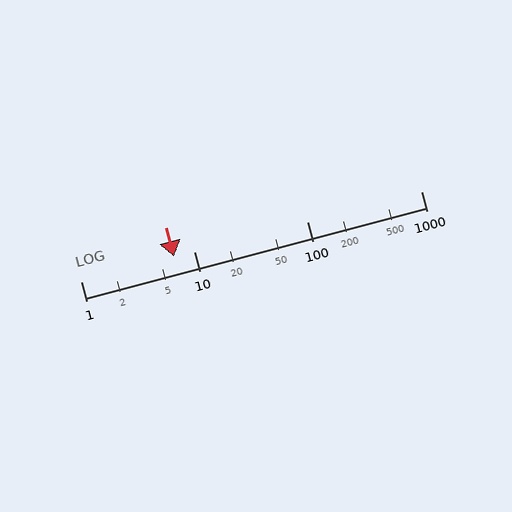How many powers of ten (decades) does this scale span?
The scale spans 3 decades, from 1 to 1000.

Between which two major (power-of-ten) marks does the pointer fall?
The pointer is between 1 and 10.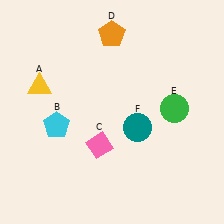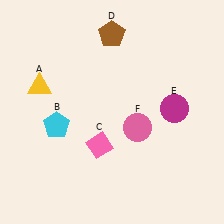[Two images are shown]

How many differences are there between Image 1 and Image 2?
There are 3 differences between the two images.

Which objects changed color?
D changed from orange to brown. E changed from green to magenta. F changed from teal to pink.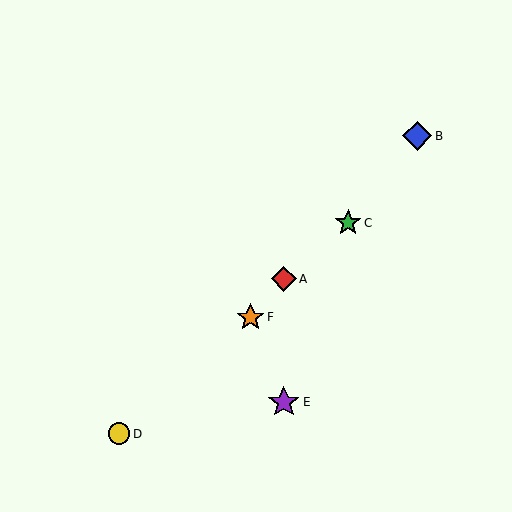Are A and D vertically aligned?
No, A is at x≈284 and D is at x≈119.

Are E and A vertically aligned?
Yes, both are at x≈284.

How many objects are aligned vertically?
2 objects (A, E) are aligned vertically.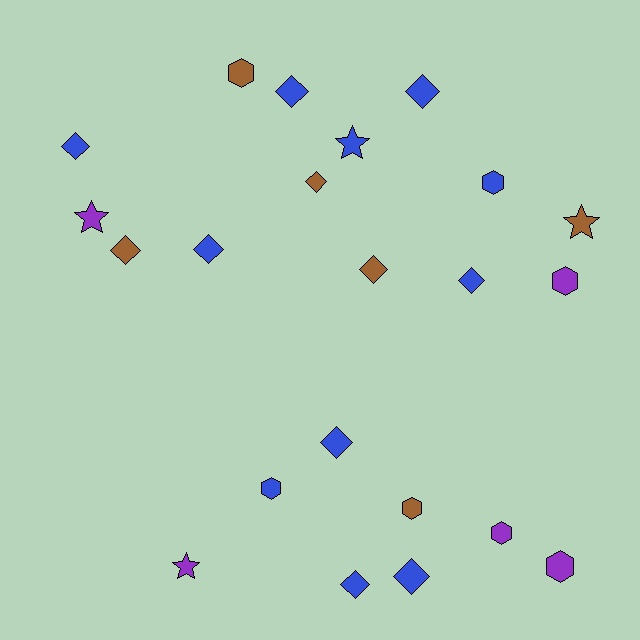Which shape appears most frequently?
Diamond, with 11 objects.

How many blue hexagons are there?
There are 2 blue hexagons.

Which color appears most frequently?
Blue, with 11 objects.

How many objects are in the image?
There are 22 objects.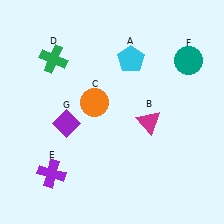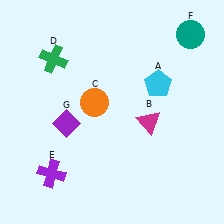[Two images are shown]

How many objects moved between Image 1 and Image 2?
2 objects moved between the two images.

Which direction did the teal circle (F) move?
The teal circle (F) moved up.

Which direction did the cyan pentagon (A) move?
The cyan pentagon (A) moved right.